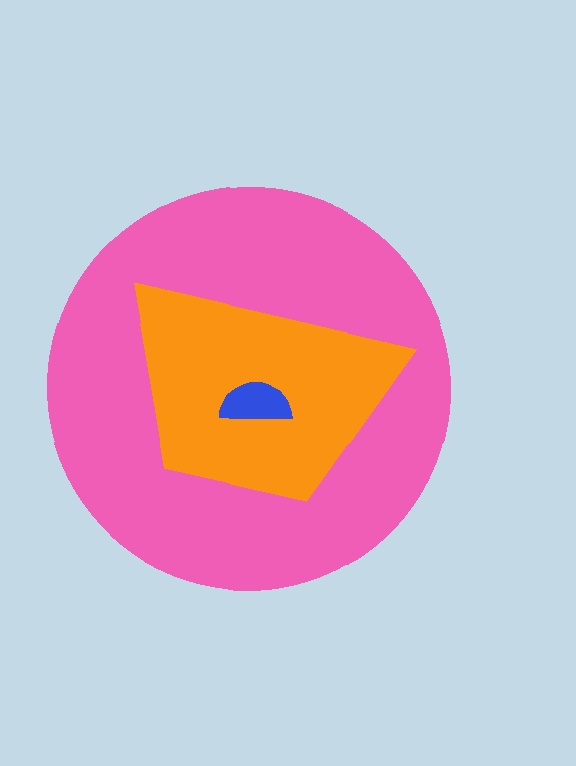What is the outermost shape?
The pink circle.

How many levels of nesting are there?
3.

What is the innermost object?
The blue semicircle.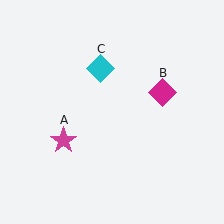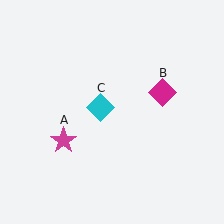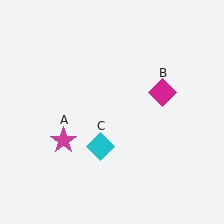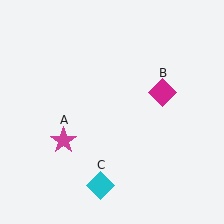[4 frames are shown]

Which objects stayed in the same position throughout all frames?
Magenta star (object A) and magenta diamond (object B) remained stationary.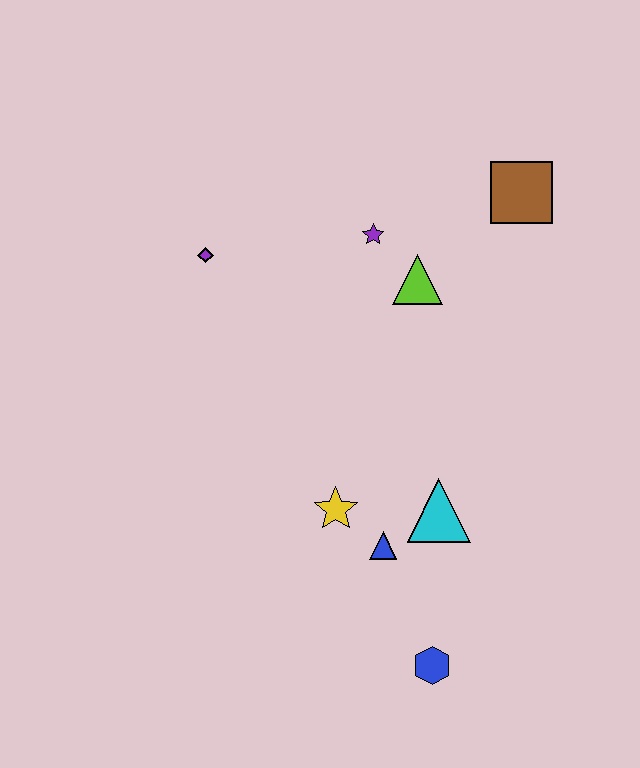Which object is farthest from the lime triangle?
The blue hexagon is farthest from the lime triangle.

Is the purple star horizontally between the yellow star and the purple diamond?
No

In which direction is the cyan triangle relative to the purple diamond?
The cyan triangle is below the purple diamond.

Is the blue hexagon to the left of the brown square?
Yes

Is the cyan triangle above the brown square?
No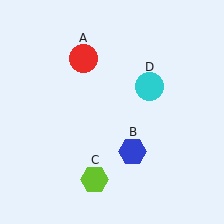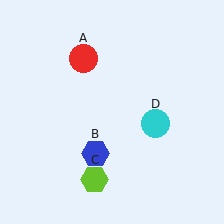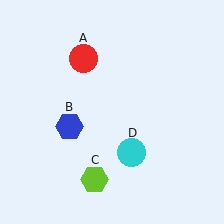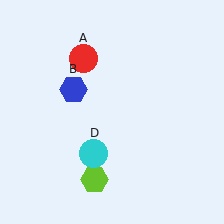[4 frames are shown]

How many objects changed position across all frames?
2 objects changed position: blue hexagon (object B), cyan circle (object D).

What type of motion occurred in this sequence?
The blue hexagon (object B), cyan circle (object D) rotated clockwise around the center of the scene.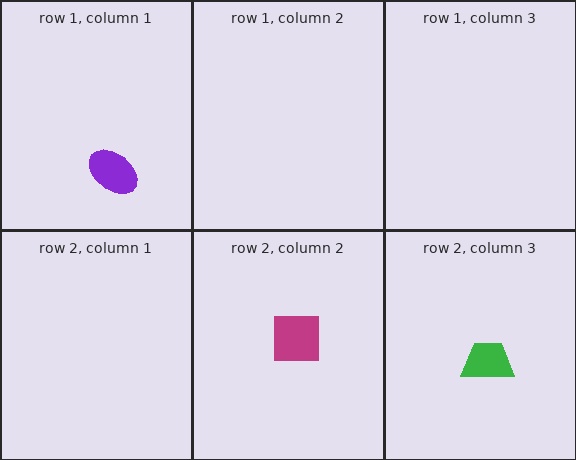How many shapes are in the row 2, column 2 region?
1.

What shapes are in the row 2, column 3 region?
The green trapezoid.